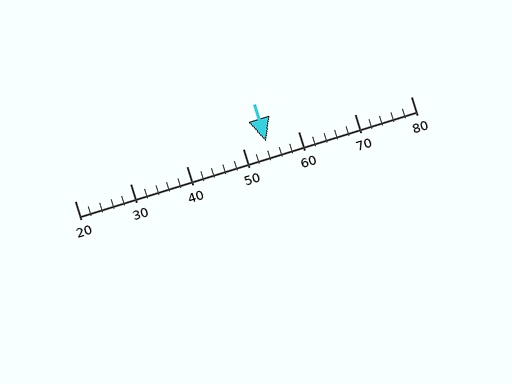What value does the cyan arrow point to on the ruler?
The cyan arrow points to approximately 54.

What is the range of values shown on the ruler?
The ruler shows values from 20 to 80.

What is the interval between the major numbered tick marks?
The major tick marks are spaced 10 units apart.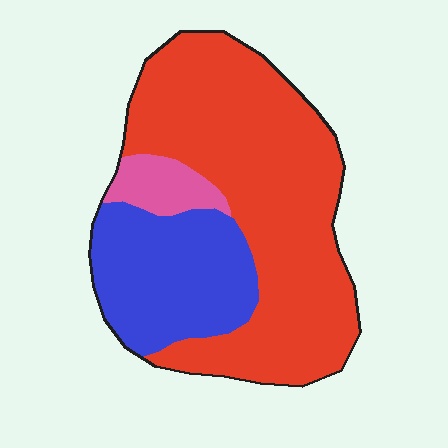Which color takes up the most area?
Red, at roughly 65%.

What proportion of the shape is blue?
Blue covers about 30% of the shape.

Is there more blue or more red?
Red.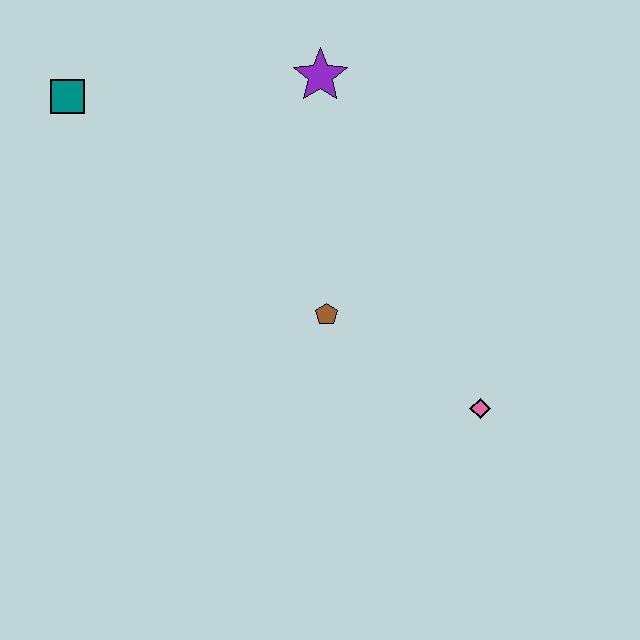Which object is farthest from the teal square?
The pink diamond is farthest from the teal square.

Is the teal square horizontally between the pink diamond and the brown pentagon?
No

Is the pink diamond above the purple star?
No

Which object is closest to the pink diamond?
The brown pentagon is closest to the pink diamond.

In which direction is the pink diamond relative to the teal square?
The pink diamond is to the right of the teal square.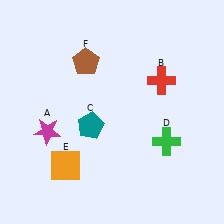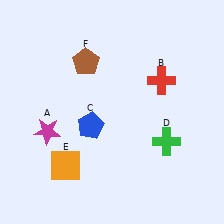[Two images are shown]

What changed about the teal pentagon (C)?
In Image 1, C is teal. In Image 2, it changed to blue.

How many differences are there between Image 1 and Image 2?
There is 1 difference between the two images.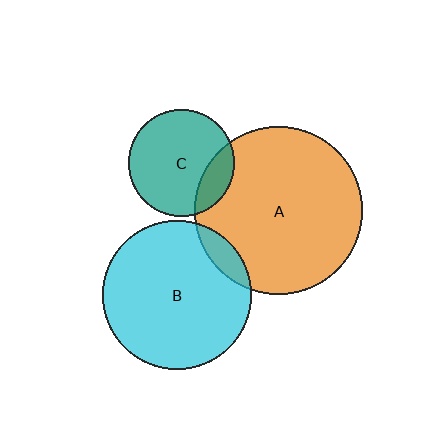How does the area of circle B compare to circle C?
Approximately 1.9 times.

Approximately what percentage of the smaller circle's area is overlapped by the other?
Approximately 20%.